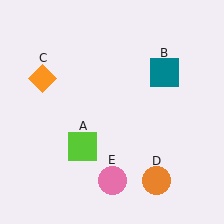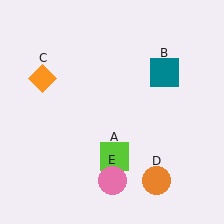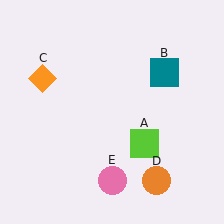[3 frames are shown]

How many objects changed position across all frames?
1 object changed position: lime square (object A).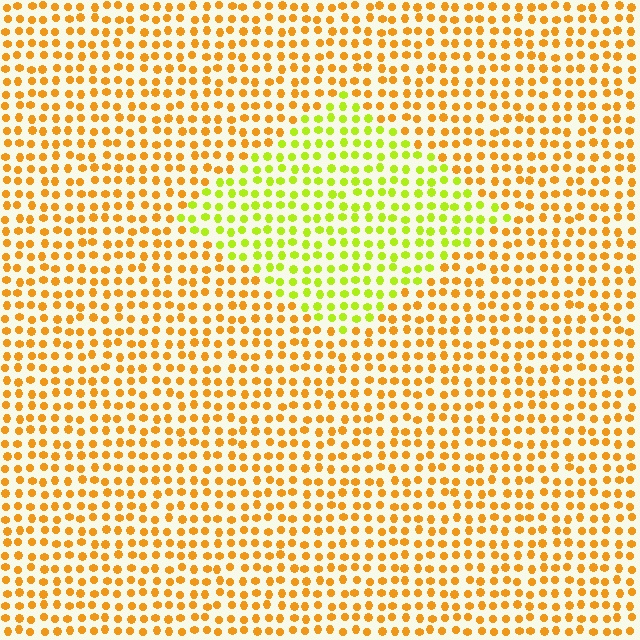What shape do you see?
I see a diamond.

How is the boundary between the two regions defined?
The boundary is defined purely by a slight shift in hue (about 43 degrees). Spacing, size, and orientation are identical on both sides.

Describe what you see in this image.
The image is filled with small orange elements in a uniform arrangement. A diamond-shaped region is visible where the elements are tinted to a slightly different hue, forming a subtle color boundary.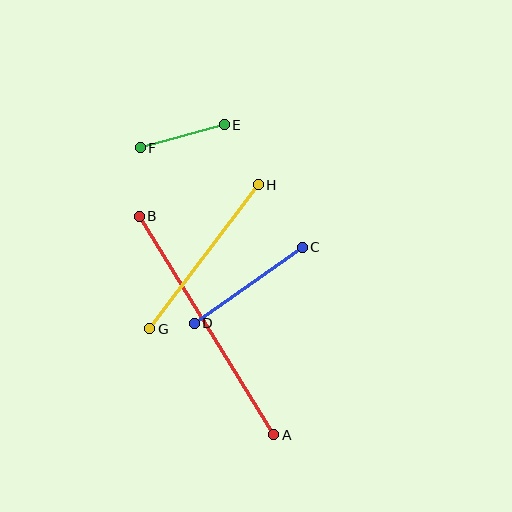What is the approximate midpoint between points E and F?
The midpoint is at approximately (182, 136) pixels.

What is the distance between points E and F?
The distance is approximately 87 pixels.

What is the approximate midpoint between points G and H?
The midpoint is at approximately (204, 257) pixels.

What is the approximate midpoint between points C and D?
The midpoint is at approximately (248, 285) pixels.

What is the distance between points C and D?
The distance is approximately 132 pixels.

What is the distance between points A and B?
The distance is approximately 256 pixels.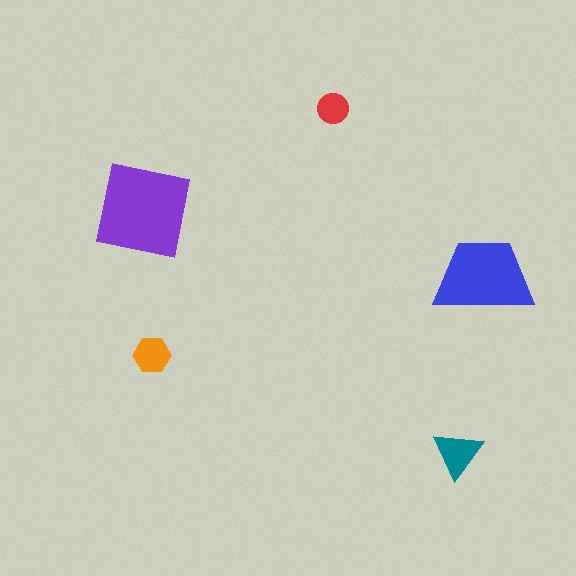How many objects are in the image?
There are 5 objects in the image.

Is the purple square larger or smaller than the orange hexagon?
Larger.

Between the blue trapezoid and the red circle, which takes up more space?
The blue trapezoid.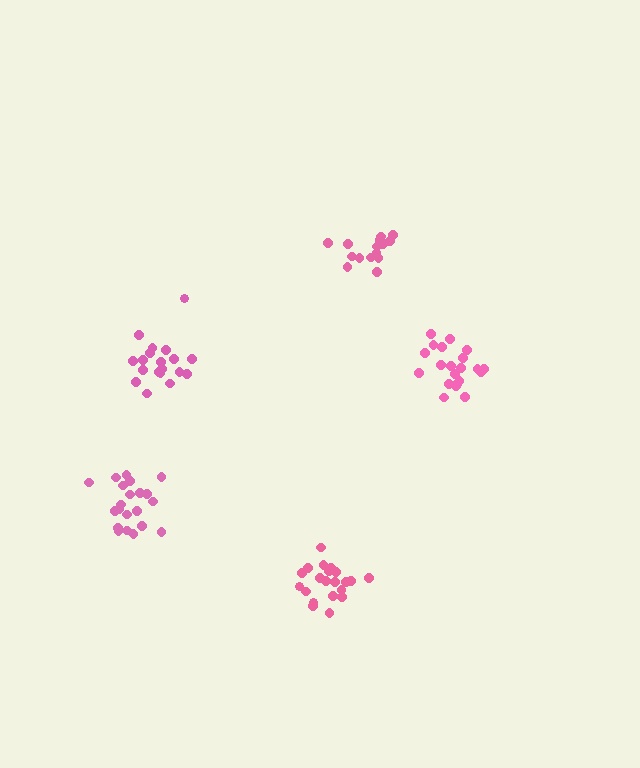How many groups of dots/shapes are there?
There are 5 groups.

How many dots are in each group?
Group 1: 19 dots, Group 2: 21 dots, Group 3: 16 dots, Group 4: 21 dots, Group 5: 21 dots (98 total).